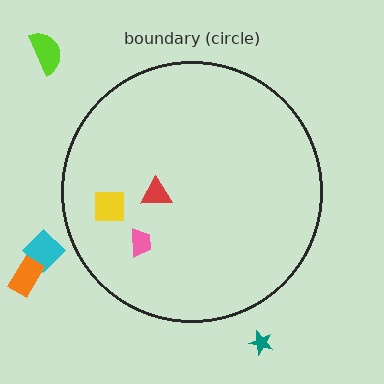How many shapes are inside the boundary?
3 inside, 4 outside.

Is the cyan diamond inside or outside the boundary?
Outside.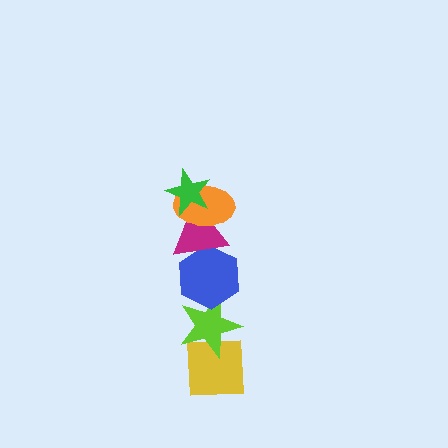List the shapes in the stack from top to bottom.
From top to bottom: the green star, the orange ellipse, the magenta triangle, the blue hexagon, the lime star, the yellow square.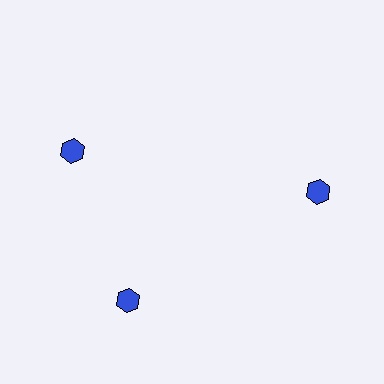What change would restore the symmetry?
The symmetry would be restored by rotating it back into even spacing with its neighbors so that all 3 hexagons sit at equal angles and equal distance from the center.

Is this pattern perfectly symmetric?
No. The 3 blue hexagons are arranged in a ring, but one element near the 11 o'clock position is rotated out of alignment along the ring, breaking the 3-fold rotational symmetry.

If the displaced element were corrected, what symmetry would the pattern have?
It would have 3-fold rotational symmetry — the pattern would map onto itself every 120 degrees.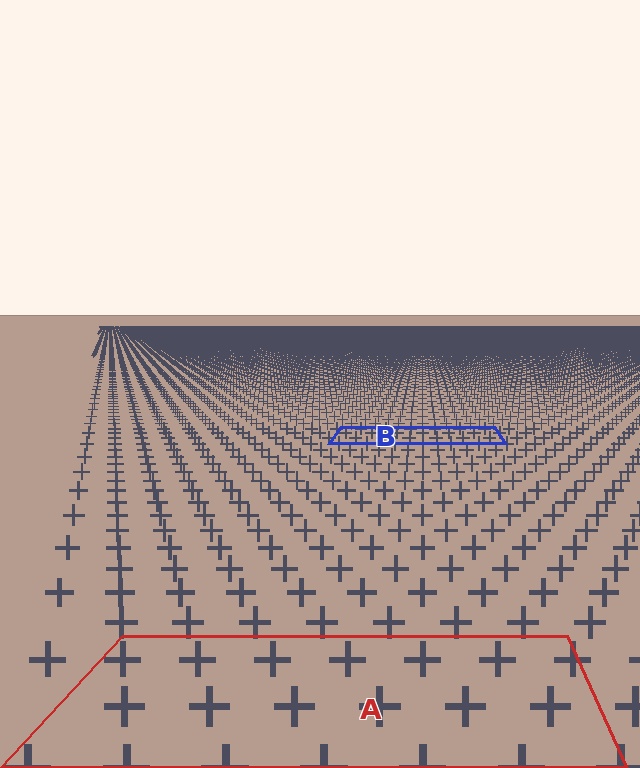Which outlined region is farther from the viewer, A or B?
Region B is farther from the viewer — the texture elements inside it appear smaller and more densely packed.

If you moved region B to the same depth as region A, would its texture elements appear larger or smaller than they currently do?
They would appear larger. At a closer depth, the same texture elements are projected at a bigger on-screen size.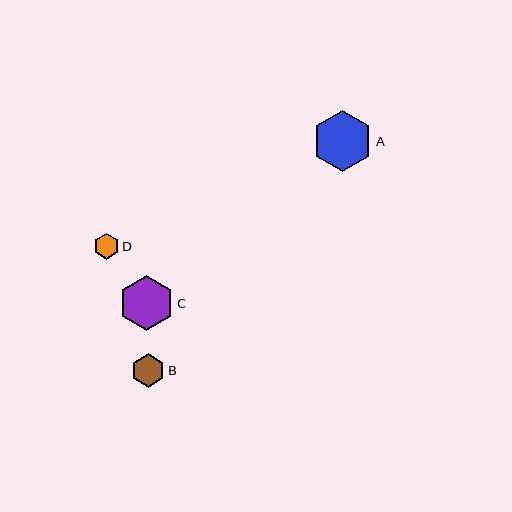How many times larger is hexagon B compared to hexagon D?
Hexagon B is approximately 1.3 times the size of hexagon D.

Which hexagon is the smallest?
Hexagon D is the smallest with a size of approximately 26 pixels.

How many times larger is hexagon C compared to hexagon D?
Hexagon C is approximately 2.2 times the size of hexagon D.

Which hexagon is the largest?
Hexagon A is the largest with a size of approximately 61 pixels.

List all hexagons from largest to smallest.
From largest to smallest: A, C, B, D.